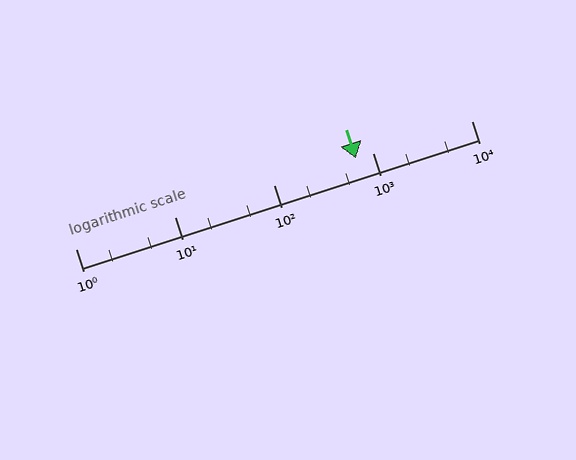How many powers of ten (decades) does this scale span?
The scale spans 4 decades, from 1 to 10000.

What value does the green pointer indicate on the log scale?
The pointer indicates approximately 680.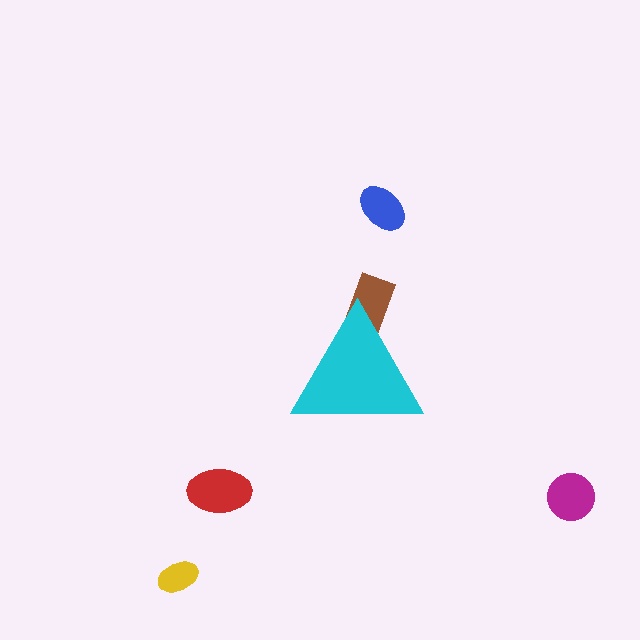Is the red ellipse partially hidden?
No, the red ellipse is fully visible.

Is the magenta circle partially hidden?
No, the magenta circle is fully visible.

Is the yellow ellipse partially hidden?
No, the yellow ellipse is fully visible.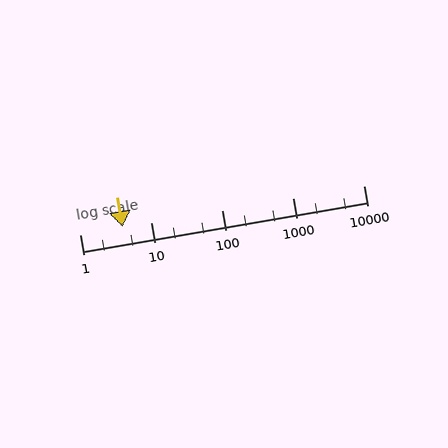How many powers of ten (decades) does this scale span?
The scale spans 4 decades, from 1 to 10000.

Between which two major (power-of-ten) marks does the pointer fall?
The pointer is between 1 and 10.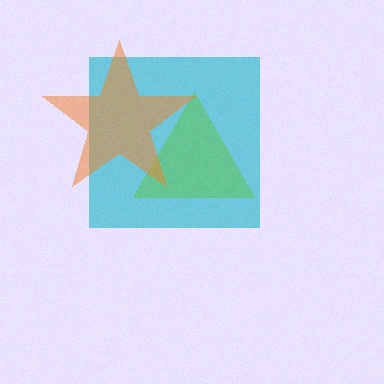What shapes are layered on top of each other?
The layered shapes are: a cyan square, a lime triangle, an orange star.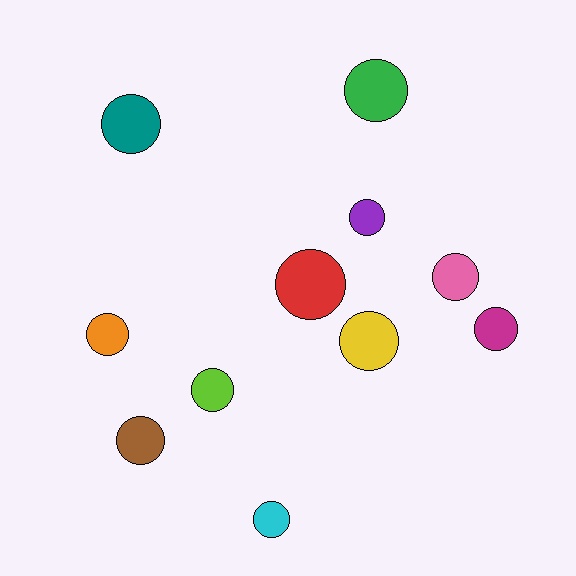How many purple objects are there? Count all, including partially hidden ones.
There is 1 purple object.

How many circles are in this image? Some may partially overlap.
There are 11 circles.